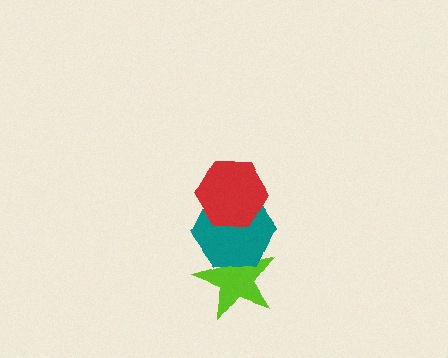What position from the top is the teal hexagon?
The teal hexagon is 2nd from the top.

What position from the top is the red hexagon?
The red hexagon is 1st from the top.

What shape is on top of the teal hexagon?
The red hexagon is on top of the teal hexagon.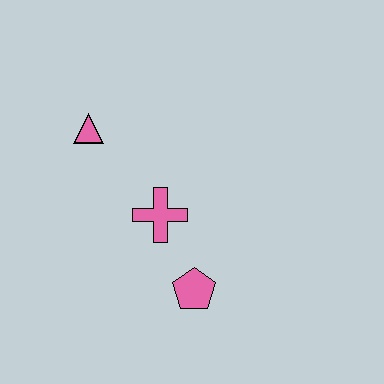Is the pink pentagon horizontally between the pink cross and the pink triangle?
No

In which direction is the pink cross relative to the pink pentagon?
The pink cross is above the pink pentagon.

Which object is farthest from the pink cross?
The pink triangle is farthest from the pink cross.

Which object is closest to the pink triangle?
The pink cross is closest to the pink triangle.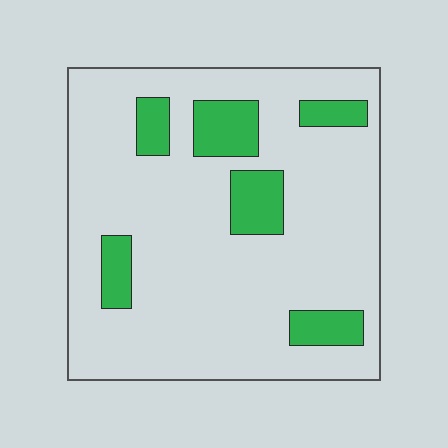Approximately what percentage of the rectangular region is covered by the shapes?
Approximately 15%.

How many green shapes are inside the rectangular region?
6.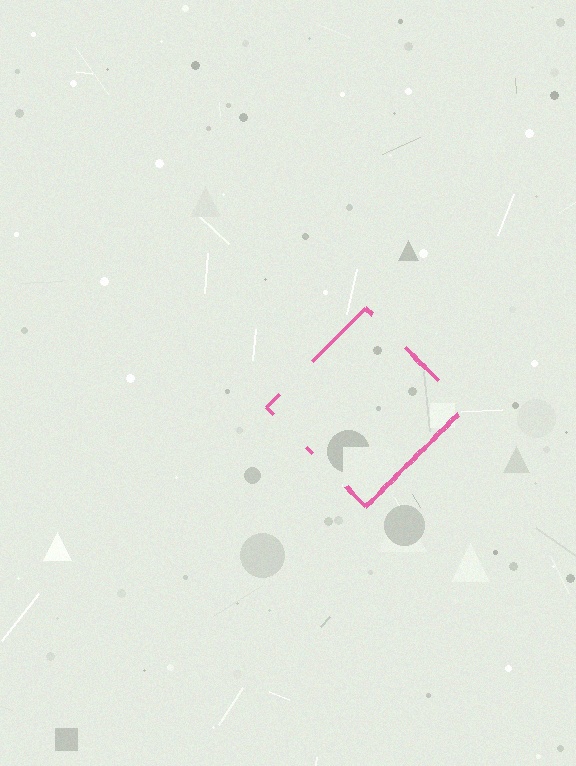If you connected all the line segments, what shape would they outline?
They would outline a diamond.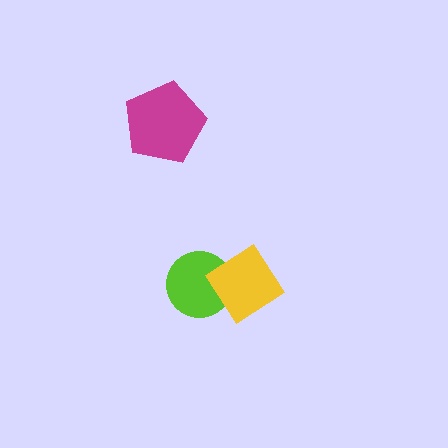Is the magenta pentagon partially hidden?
No, no other shape covers it.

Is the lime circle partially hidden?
Yes, it is partially covered by another shape.